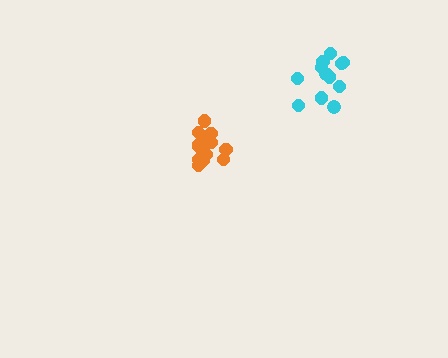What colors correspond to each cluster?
The clusters are colored: cyan, orange.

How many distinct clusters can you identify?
There are 2 distinct clusters.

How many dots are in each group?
Group 1: 12 dots, Group 2: 14 dots (26 total).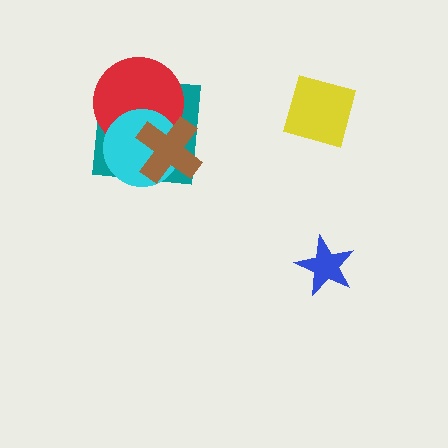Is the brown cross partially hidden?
No, no other shape covers it.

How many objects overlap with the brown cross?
3 objects overlap with the brown cross.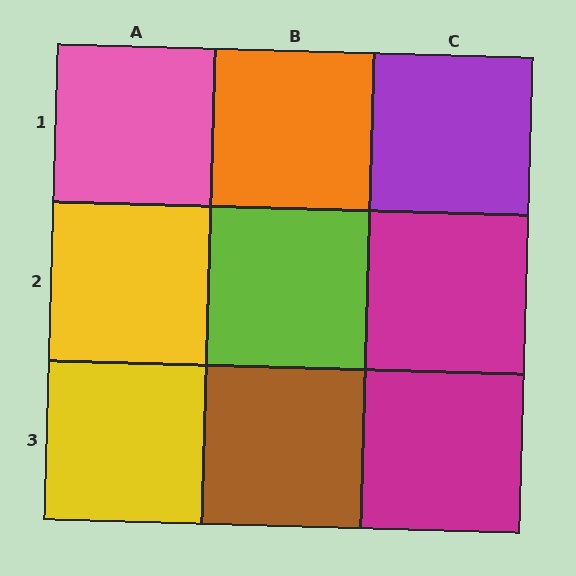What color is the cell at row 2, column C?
Magenta.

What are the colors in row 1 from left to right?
Pink, orange, purple.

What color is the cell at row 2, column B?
Lime.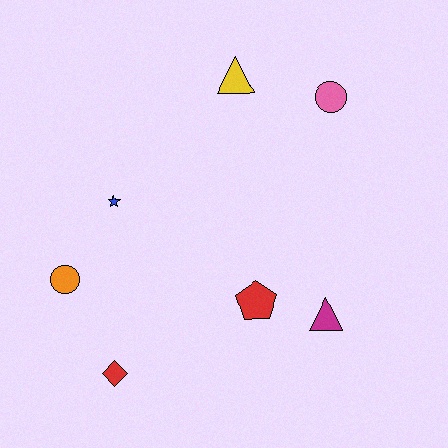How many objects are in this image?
There are 7 objects.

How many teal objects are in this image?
There are no teal objects.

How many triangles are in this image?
There are 2 triangles.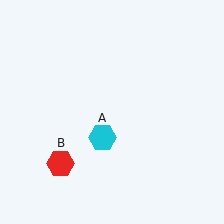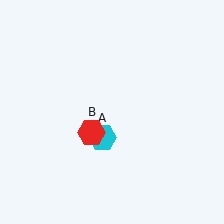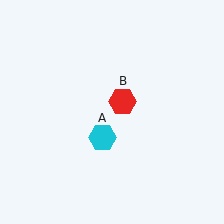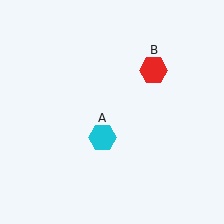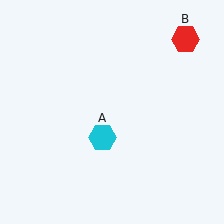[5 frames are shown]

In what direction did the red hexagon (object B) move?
The red hexagon (object B) moved up and to the right.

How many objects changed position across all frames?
1 object changed position: red hexagon (object B).